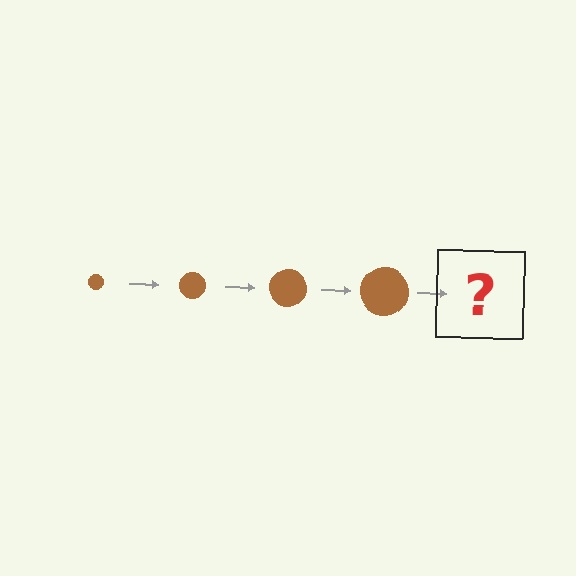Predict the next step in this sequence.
The next step is a brown circle, larger than the previous one.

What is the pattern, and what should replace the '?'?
The pattern is that the circle gets progressively larger each step. The '?' should be a brown circle, larger than the previous one.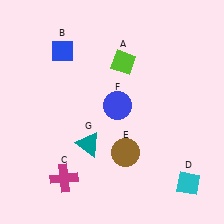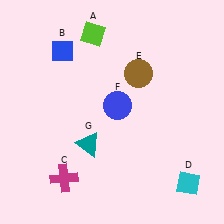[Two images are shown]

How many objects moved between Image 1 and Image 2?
2 objects moved between the two images.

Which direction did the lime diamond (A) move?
The lime diamond (A) moved left.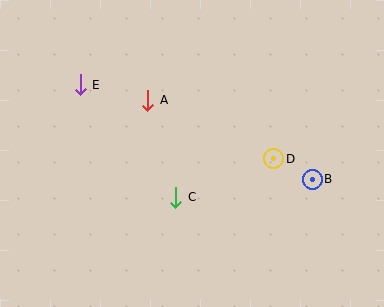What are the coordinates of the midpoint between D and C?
The midpoint between D and C is at (225, 178).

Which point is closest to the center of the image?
Point C at (176, 197) is closest to the center.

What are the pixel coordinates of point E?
Point E is at (80, 85).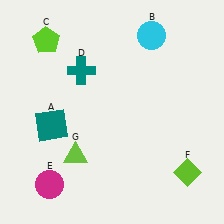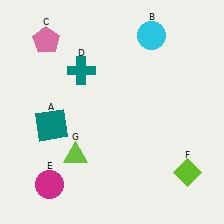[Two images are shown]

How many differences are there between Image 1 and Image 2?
There is 1 difference between the two images.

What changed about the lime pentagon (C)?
In Image 1, C is lime. In Image 2, it changed to pink.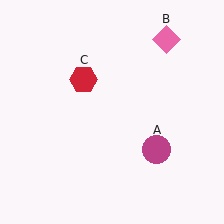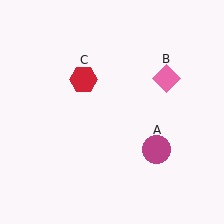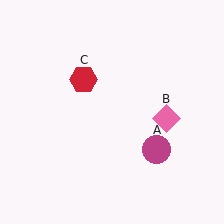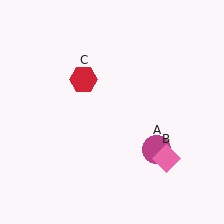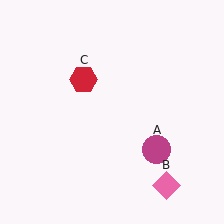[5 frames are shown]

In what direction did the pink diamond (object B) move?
The pink diamond (object B) moved down.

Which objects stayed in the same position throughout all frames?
Magenta circle (object A) and red hexagon (object C) remained stationary.